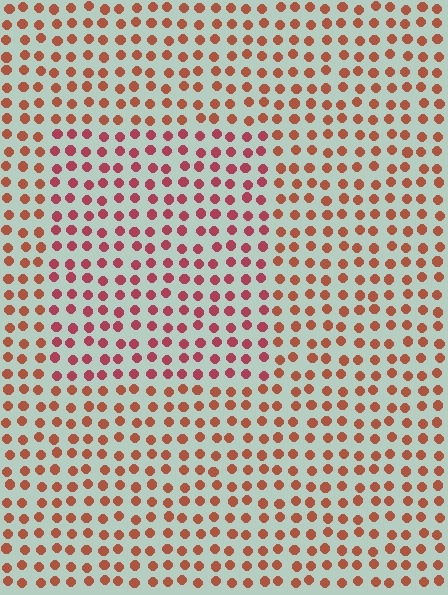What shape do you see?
I see a rectangle.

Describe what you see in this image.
The image is filled with small brown elements in a uniform arrangement. A rectangle-shaped region is visible where the elements are tinted to a slightly different hue, forming a subtle color boundary.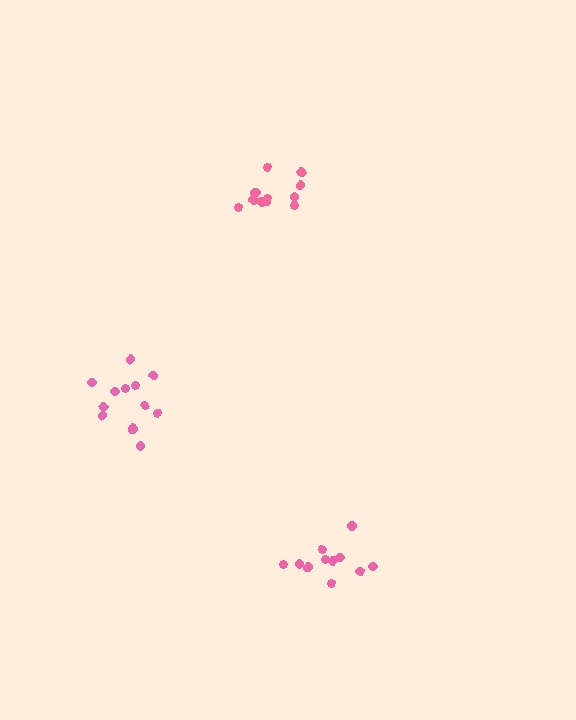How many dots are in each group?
Group 1: 13 dots, Group 2: 12 dots, Group 3: 11 dots (36 total).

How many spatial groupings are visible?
There are 3 spatial groupings.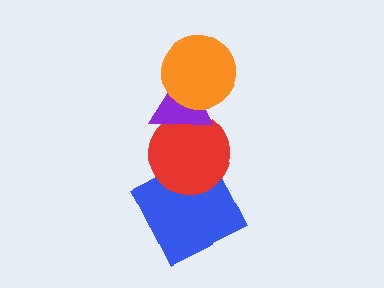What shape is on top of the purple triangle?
The orange circle is on top of the purple triangle.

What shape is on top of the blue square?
The red circle is on top of the blue square.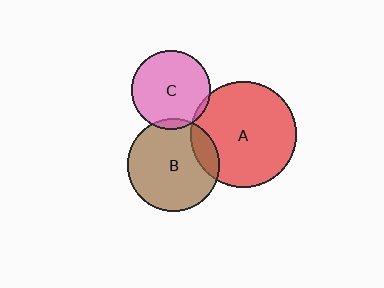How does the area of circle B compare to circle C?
Approximately 1.4 times.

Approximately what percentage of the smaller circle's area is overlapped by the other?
Approximately 5%.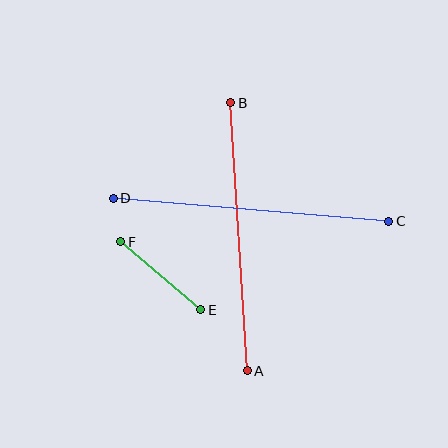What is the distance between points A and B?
The distance is approximately 268 pixels.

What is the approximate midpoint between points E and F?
The midpoint is at approximately (161, 276) pixels.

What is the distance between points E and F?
The distance is approximately 105 pixels.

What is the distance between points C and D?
The distance is approximately 276 pixels.